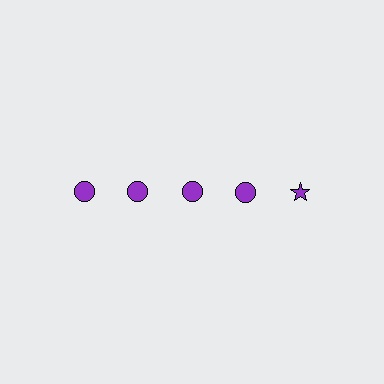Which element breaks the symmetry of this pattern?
The purple star in the top row, rightmost column breaks the symmetry. All other shapes are purple circles.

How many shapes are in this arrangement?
There are 5 shapes arranged in a grid pattern.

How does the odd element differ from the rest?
It has a different shape: star instead of circle.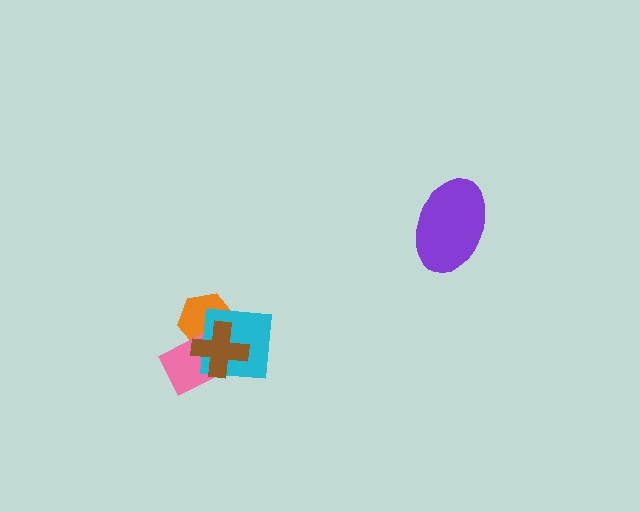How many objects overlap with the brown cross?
3 objects overlap with the brown cross.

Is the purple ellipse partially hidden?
No, no other shape covers it.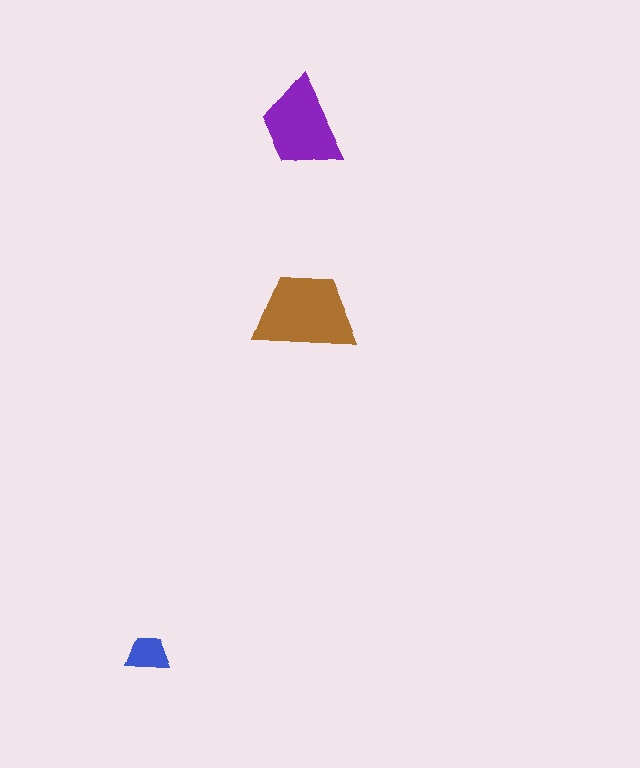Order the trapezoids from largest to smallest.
the brown one, the purple one, the blue one.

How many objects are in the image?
There are 3 objects in the image.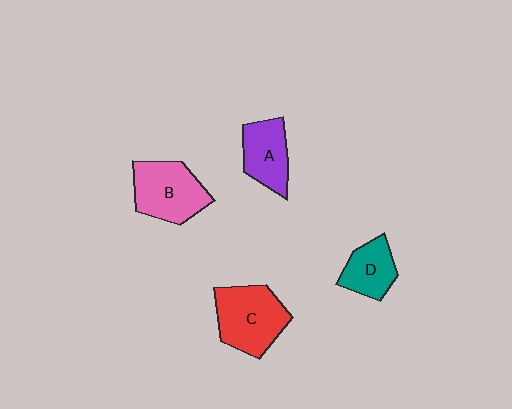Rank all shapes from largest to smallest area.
From largest to smallest: C (red), B (pink), A (purple), D (teal).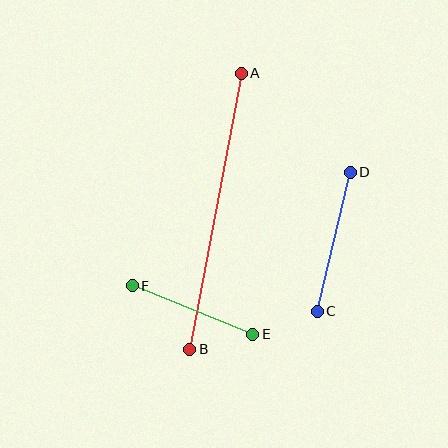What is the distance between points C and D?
The distance is approximately 143 pixels.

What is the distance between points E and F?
The distance is approximately 130 pixels.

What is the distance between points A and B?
The distance is approximately 281 pixels.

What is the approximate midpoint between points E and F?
The midpoint is at approximately (192, 310) pixels.